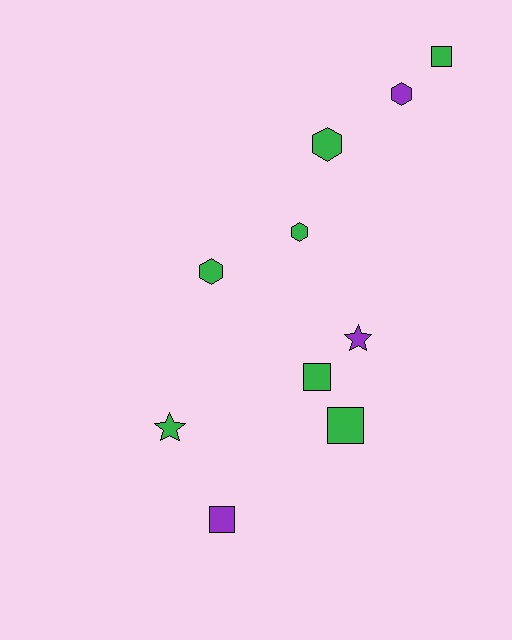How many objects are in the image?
There are 10 objects.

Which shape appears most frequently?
Hexagon, with 4 objects.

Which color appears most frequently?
Green, with 7 objects.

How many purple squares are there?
There is 1 purple square.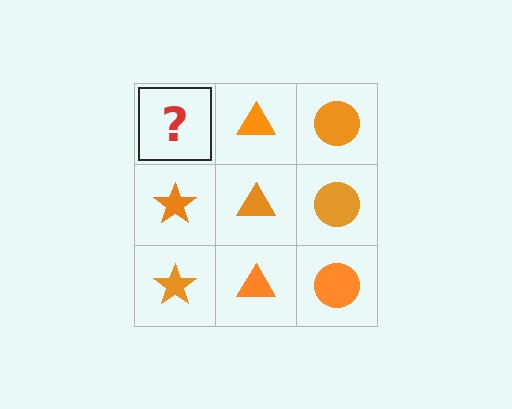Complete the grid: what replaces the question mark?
The question mark should be replaced with an orange star.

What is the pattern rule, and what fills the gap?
The rule is that each column has a consistent shape. The gap should be filled with an orange star.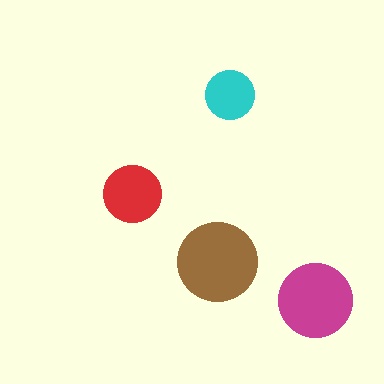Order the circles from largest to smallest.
the brown one, the magenta one, the red one, the cyan one.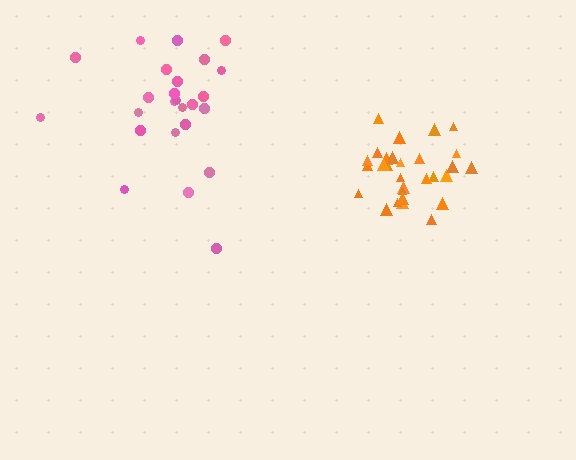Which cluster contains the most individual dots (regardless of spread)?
Orange (29).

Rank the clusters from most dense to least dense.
orange, pink.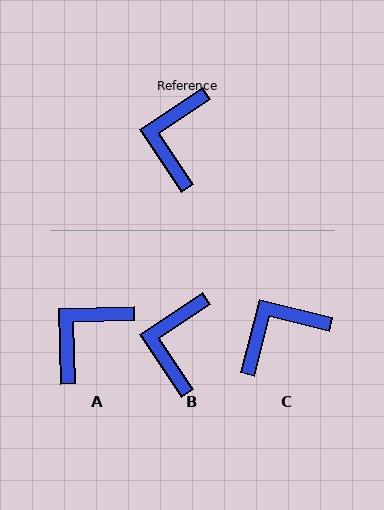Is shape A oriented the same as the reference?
No, it is off by about 32 degrees.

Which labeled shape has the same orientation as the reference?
B.